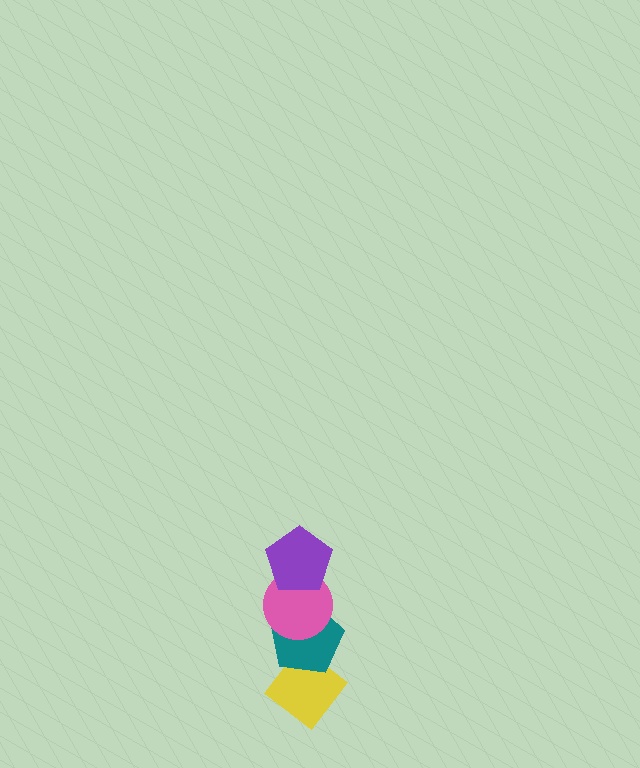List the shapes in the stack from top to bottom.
From top to bottom: the purple pentagon, the pink circle, the teal pentagon, the yellow diamond.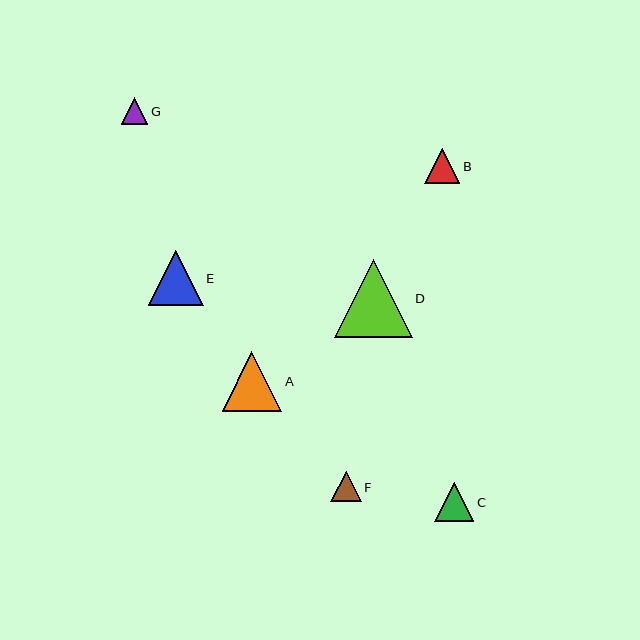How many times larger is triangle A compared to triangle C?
Triangle A is approximately 1.5 times the size of triangle C.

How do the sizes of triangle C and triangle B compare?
Triangle C and triangle B are approximately the same size.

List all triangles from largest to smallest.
From largest to smallest: D, A, E, C, B, F, G.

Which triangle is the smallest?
Triangle G is the smallest with a size of approximately 26 pixels.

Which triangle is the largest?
Triangle D is the largest with a size of approximately 78 pixels.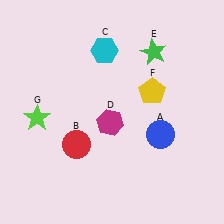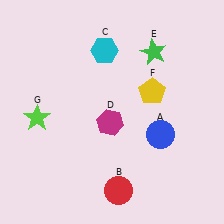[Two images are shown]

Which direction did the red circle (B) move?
The red circle (B) moved down.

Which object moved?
The red circle (B) moved down.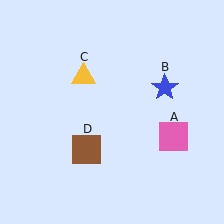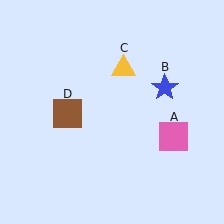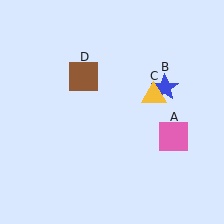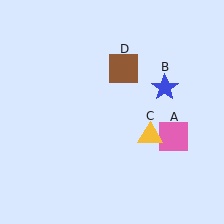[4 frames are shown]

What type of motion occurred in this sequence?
The yellow triangle (object C), brown square (object D) rotated clockwise around the center of the scene.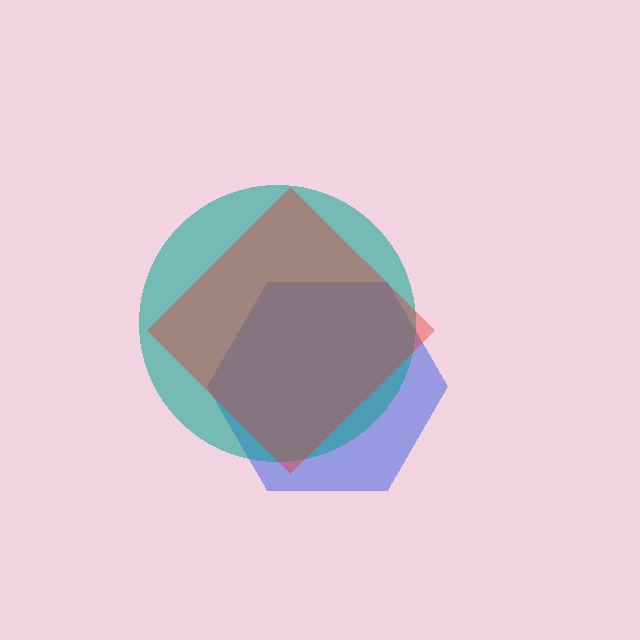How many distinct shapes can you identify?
There are 3 distinct shapes: a blue hexagon, a teal circle, a red diamond.